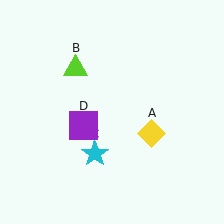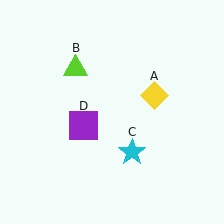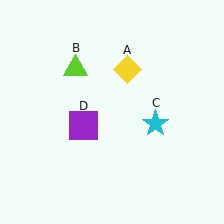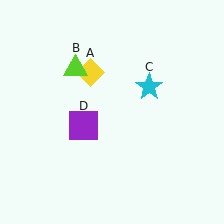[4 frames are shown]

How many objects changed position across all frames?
2 objects changed position: yellow diamond (object A), cyan star (object C).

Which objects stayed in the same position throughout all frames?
Lime triangle (object B) and purple square (object D) remained stationary.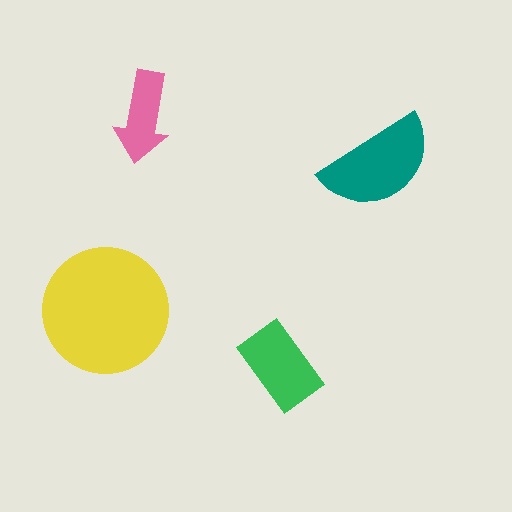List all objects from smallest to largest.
The pink arrow, the green rectangle, the teal semicircle, the yellow circle.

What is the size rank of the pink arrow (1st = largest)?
4th.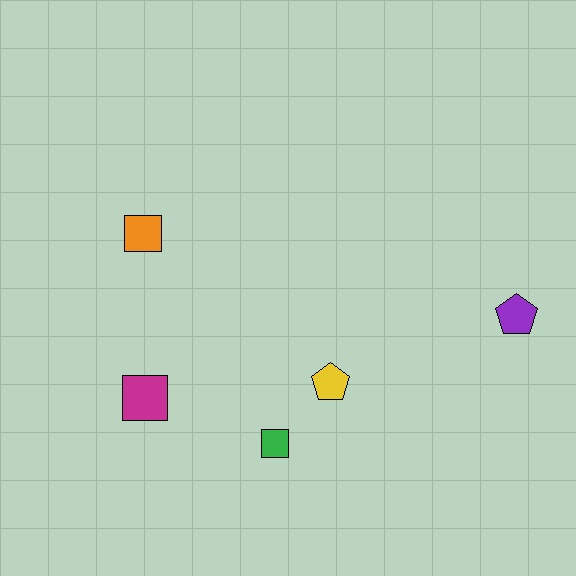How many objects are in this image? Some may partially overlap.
There are 5 objects.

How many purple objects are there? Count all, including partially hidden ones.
There is 1 purple object.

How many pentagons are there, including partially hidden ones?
There are 2 pentagons.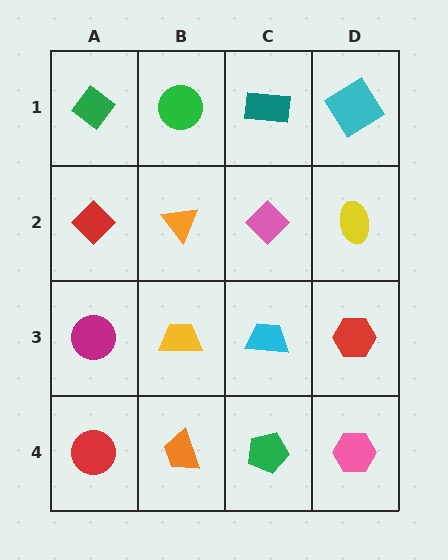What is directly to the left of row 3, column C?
A yellow trapezoid.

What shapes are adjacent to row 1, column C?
A pink diamond (row 2, column C), a green circle (row 1, column B), a cyan diamond (row 1, column D).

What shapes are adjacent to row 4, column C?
A cyan trapezoid (row 3, column C), an orange trapezoid (row 4, column B), a pink hexagon (row 4, column D).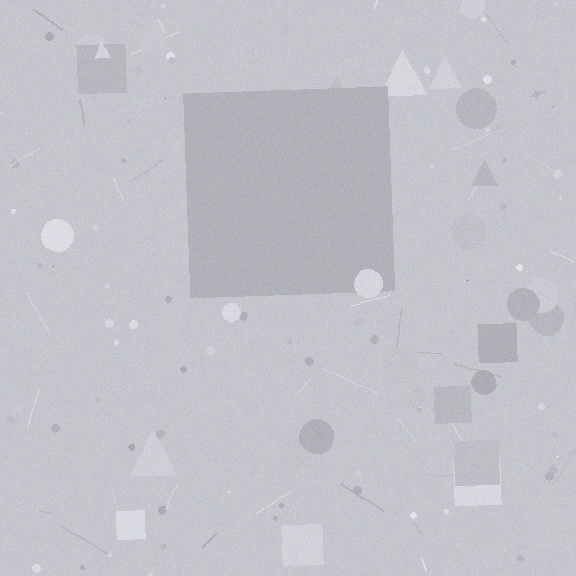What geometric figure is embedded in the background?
A square is embedded in the background.